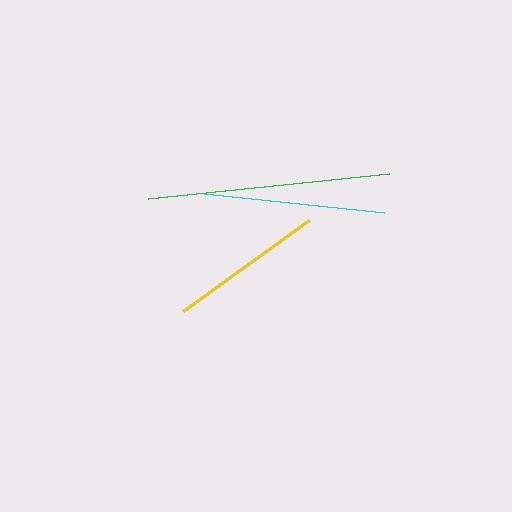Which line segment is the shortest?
The yellow line is the shortest at approximately 156 pixels.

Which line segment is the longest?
The green line is the longest at approximately 241 pixels.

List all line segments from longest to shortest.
From longest to shortest: green, cyan, yellow.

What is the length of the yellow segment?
The yellow segment is approximately 156 pixels long.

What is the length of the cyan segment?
The cyan segment is approximately 181 pixels long.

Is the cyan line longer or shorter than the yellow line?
The cyan line is longer than the yellow line.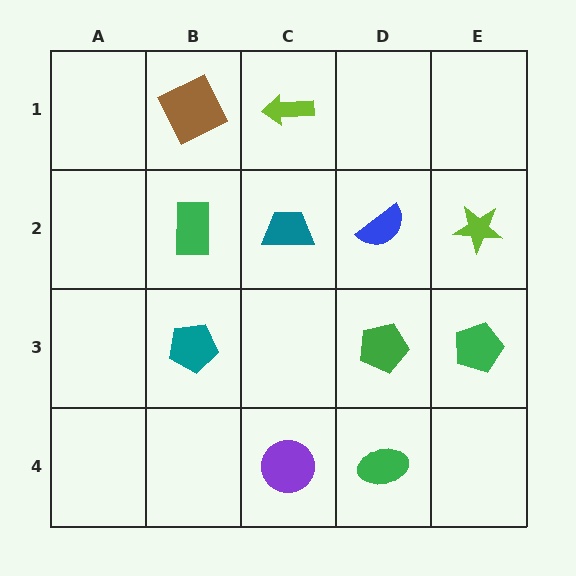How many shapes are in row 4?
2 shapes.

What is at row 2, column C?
A teal trapezoid.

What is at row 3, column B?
A teal pentagon.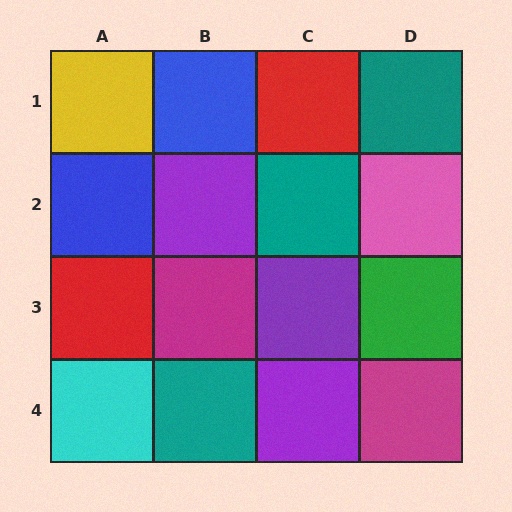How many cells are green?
1 cell is green.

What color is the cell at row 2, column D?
Pink.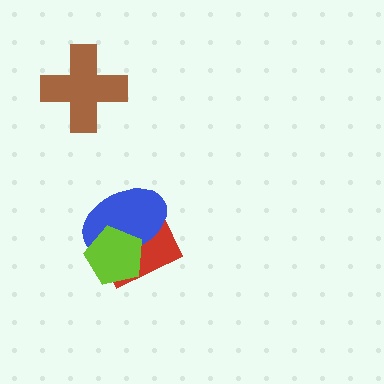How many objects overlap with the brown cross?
0 objects overlap with the brown cross.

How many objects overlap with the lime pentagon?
2 objects overlap with the lime pentagon.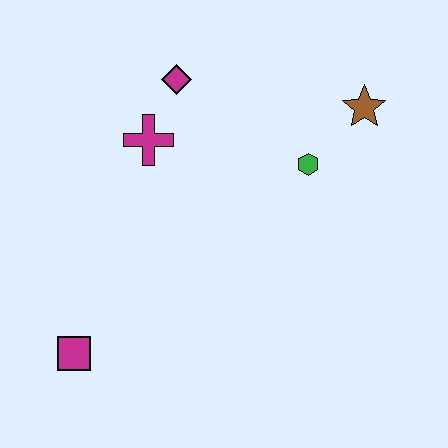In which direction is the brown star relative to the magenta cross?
The brown star is to the right of the magenta cross.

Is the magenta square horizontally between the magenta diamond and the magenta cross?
No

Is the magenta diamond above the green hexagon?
Yes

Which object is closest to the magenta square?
The magenta cross is closest to the magenta square.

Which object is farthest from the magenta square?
The brown star is farthest from the magenta square.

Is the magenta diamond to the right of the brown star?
No